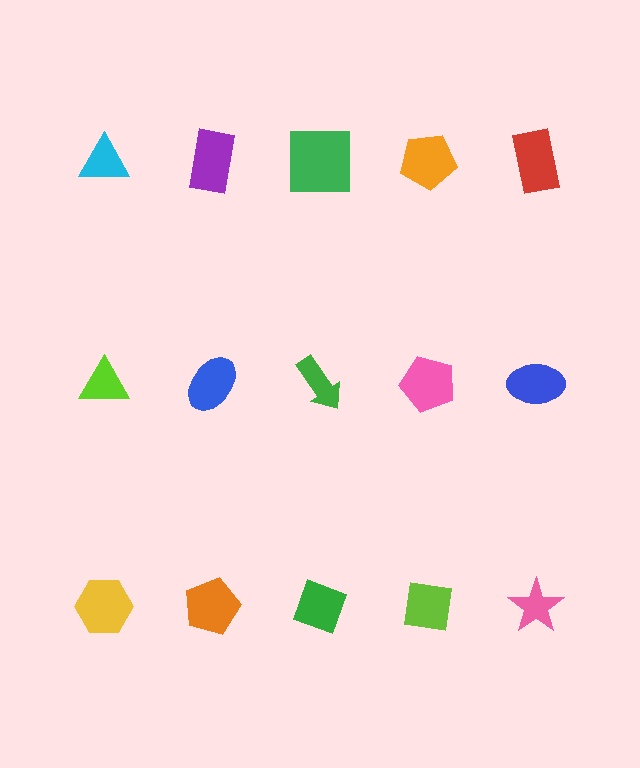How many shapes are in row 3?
5 shapes.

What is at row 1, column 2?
A purple rectangle.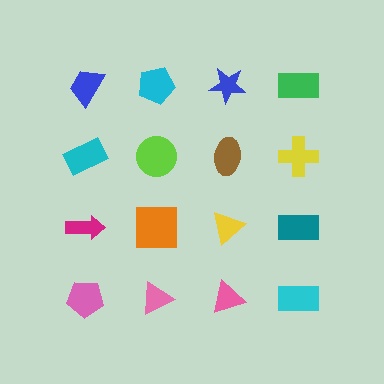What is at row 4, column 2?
A pink triangle.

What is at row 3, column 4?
A teal rectangle.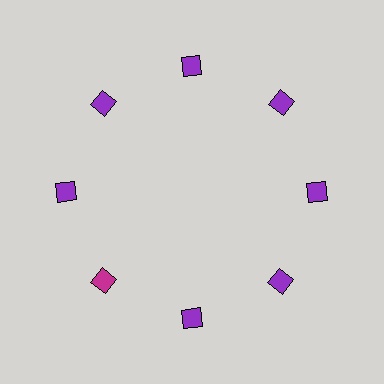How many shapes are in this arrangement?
There are 8 shapes arranged in a ring pattern.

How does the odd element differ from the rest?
It has a different color: magenta instead of purple.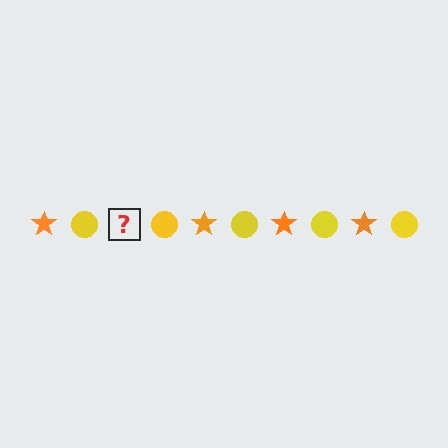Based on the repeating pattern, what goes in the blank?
The blank should be an orange star.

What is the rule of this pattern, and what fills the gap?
The rule is that the pattern alternates between orange star and yellow circle. The gap should be filled with an orange star.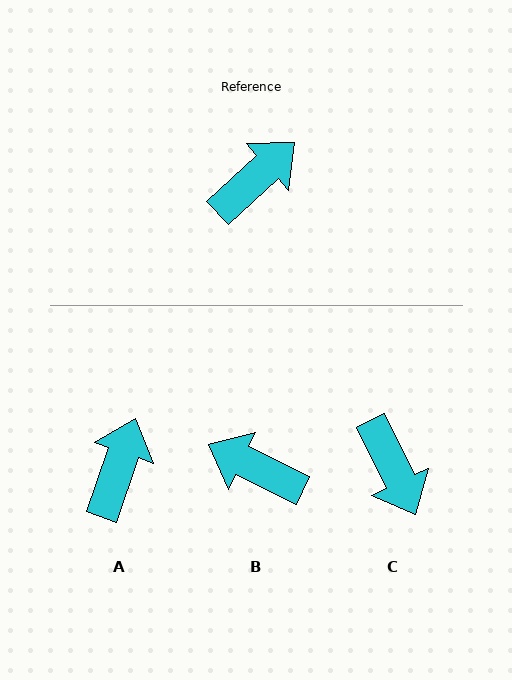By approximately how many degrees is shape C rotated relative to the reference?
Approximately 107 degrees clockwise.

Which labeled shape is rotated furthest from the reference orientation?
B, about 112 degrees away.